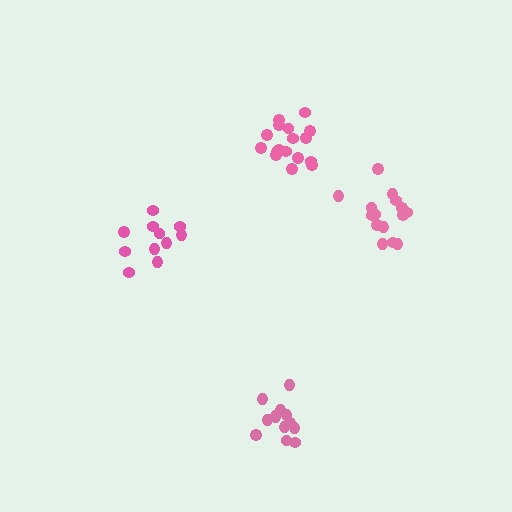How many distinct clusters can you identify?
There are 4 distinct clusters.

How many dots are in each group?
Group 1: 11 dots, Group 2: 17 dots, Group 3: 13 dots, Group 4: 16 dots (57 total).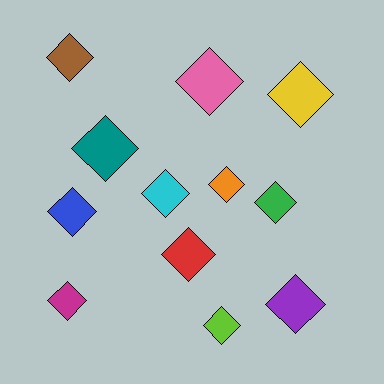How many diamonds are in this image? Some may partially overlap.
There are 12 diamonds.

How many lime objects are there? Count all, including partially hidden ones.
There is 1 lime object.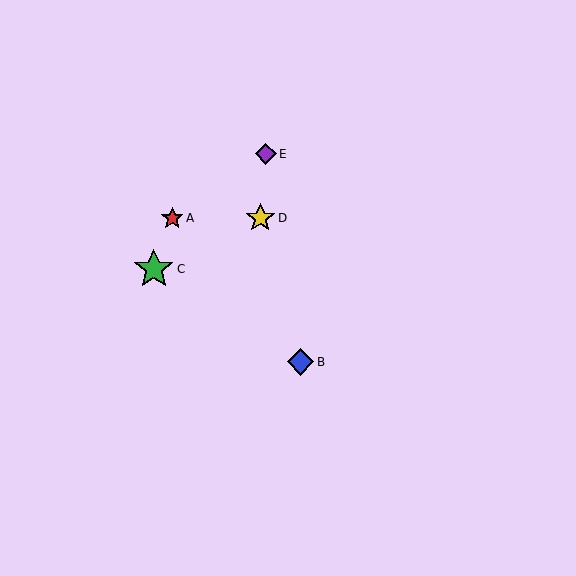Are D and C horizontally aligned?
No, D is at y≈218 and C is at y≈269.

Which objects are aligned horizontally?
Objects A, D are aligned horizontally.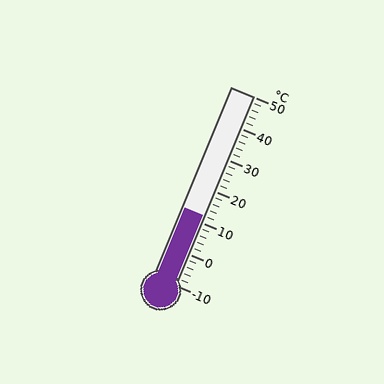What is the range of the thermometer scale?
The thermometer scale ranges from -10°C to 50°C.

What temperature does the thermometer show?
The thermometer shows approximately 12°C.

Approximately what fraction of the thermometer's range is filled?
The thermometer is filled to approximately 35% of its range.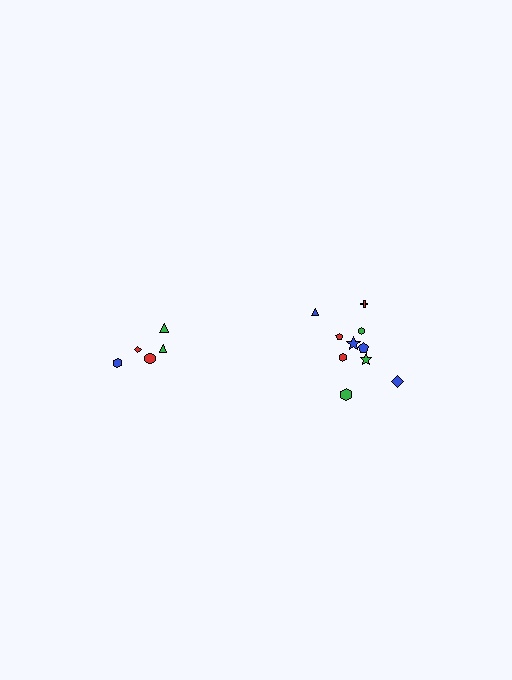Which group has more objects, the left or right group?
The right group.